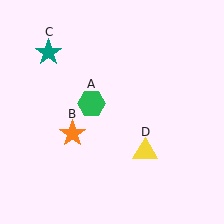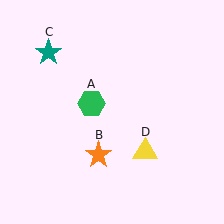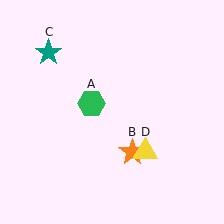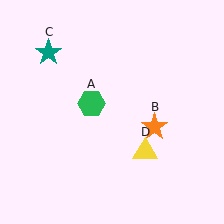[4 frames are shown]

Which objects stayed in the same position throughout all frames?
Green hexagon (object A) and teal star (object C) and yellow triangle (object D) remained stationary.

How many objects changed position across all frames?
1 object changed position: orange star (object B).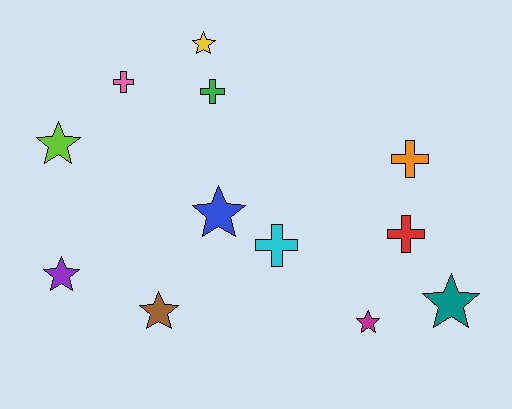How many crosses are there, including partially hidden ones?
There are 5 crosses.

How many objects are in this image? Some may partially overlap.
There are 12 objects.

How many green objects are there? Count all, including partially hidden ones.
There is 1 green object.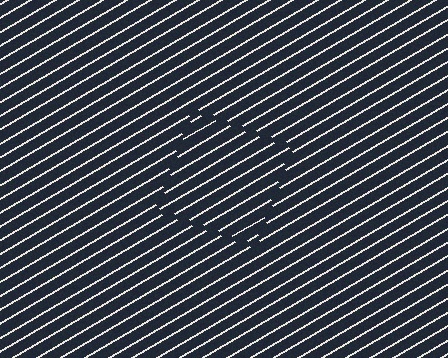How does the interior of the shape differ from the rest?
The interior of the shape contains the same grating, shifted by half a period — the contour is defined by the phase discontinuity where line-ends from the inner and outer gratings abut.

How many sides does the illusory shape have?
4 sides — the line-ends trace a square.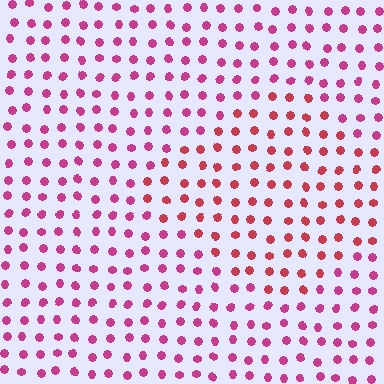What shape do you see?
I see a diamond.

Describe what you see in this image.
The image is filled with small magenta elements in a uniform arrangement. A diamond-shaped region is visible where the elements are tinted to a slightly different hue, forming a subtle color boundary.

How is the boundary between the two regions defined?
The boundary is defined purely by a slight shift in hue (about 27 degrees). Spacing, size, and orientation are identical on both sides.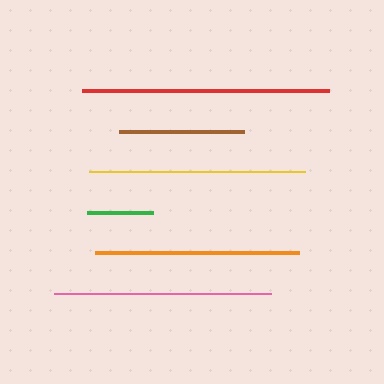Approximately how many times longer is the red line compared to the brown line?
The red line is approximately 2.0 times the length of the brown line.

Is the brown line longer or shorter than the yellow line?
The yellow line is longer than the brown line.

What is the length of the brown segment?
The brown segment is approximately 126 pixels long.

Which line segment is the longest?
The red line is the longest at approximately 247 pixels.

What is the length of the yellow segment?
The yellow segment is approximately 216 pixels long.